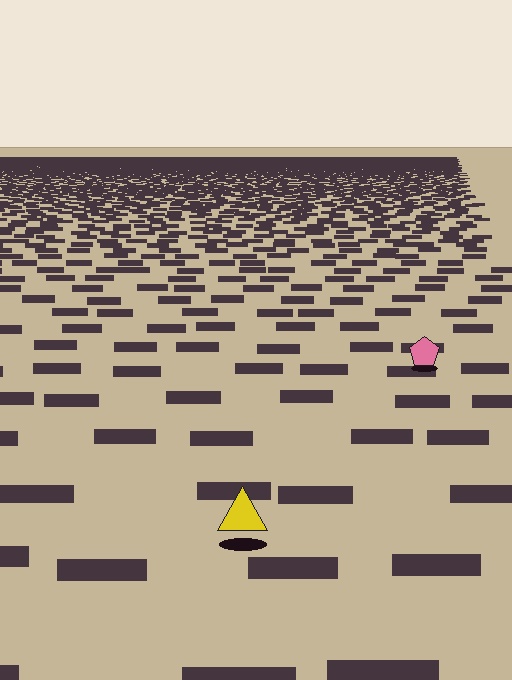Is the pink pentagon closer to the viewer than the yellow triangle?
No. The yellow triangle is closer — you can tell from the texture gradient: the ground texture is coarser near it.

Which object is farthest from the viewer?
The pink pentagon is farthest from the viewer. It appears smaller and the ground texture around it is denser.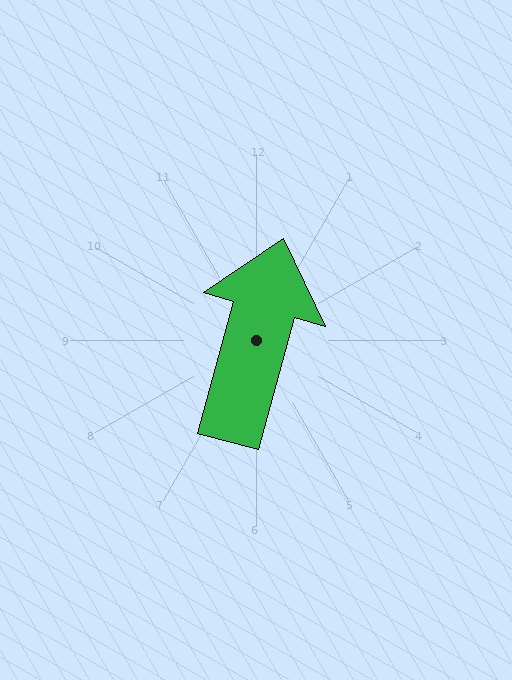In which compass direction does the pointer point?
North.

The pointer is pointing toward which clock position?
Roughly 1 o'clock.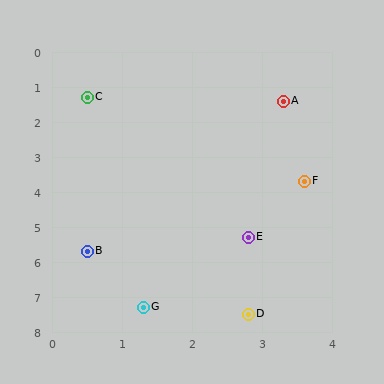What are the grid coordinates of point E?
Point E is at approximately (2.8, 5.3).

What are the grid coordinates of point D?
Point D is at approximately (2.8, 7.5).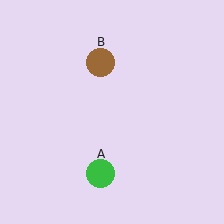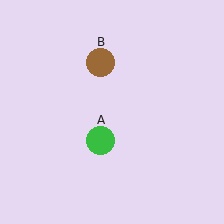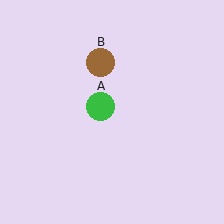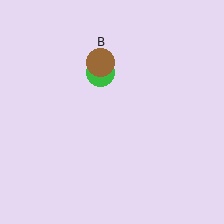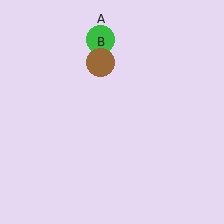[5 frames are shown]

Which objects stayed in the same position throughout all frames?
Brown circle (object B) remained stationary.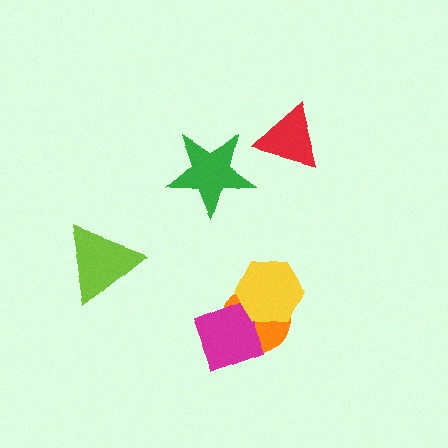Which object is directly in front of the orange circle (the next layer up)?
The magenta square is directly in front of the orange circle.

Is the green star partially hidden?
No, no other shape covers it.